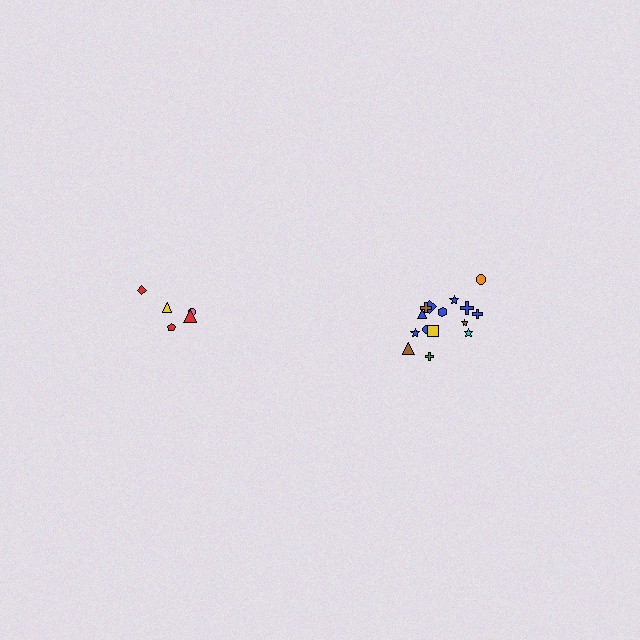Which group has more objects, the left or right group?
The right group.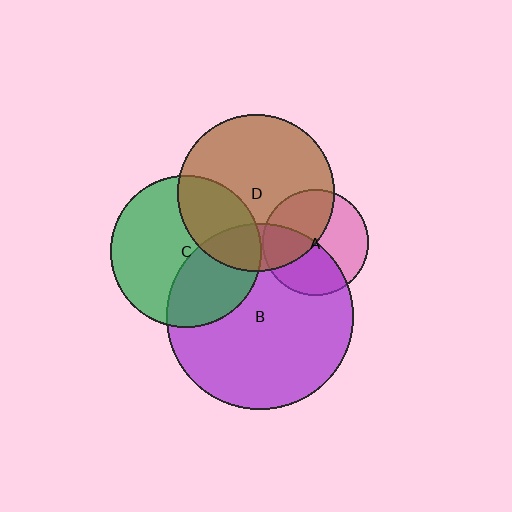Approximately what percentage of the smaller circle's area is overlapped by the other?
Approximately 20%.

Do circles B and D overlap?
Yes.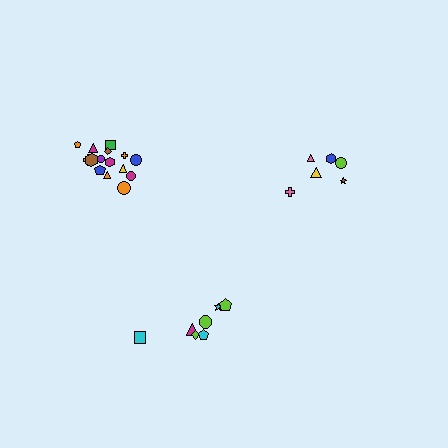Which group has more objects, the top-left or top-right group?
The top-left group.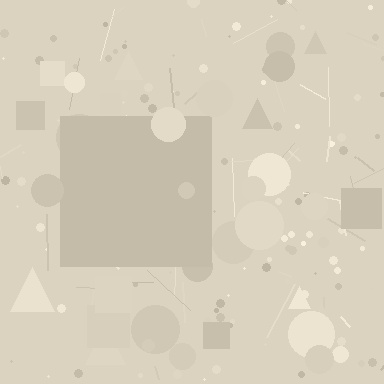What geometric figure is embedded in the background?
A square is embedded in the background.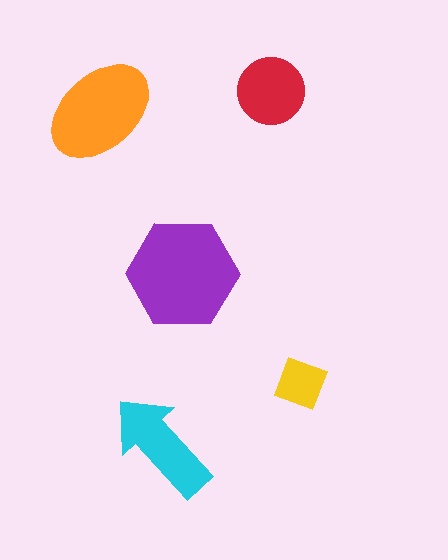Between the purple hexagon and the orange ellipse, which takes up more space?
The purple hexagon.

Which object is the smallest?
The yellow diamond.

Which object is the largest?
The purple hexagon.